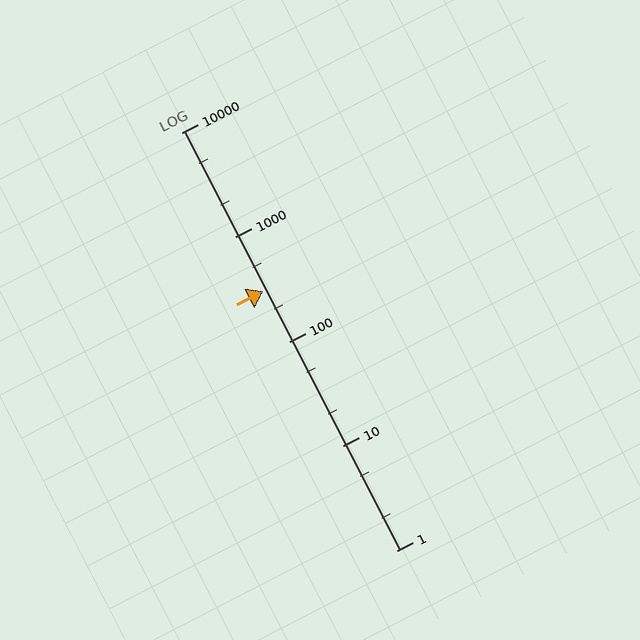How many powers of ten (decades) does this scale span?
The scale spans 4 decades, from 1 to 10000.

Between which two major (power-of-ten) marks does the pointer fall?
The pointer is between 100 and 1000.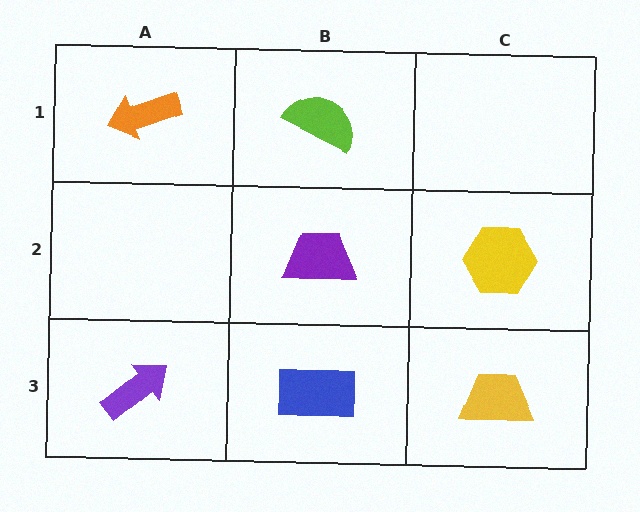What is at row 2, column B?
A purple trapezoid.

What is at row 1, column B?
A lime semicircle.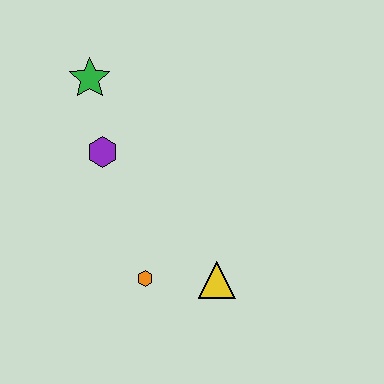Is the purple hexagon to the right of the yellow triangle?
No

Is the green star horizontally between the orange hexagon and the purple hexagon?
No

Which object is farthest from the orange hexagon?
The green star is farthest from the orange hexagon.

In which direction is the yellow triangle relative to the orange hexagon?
The yellow triangle is to the right of the orange hexagon.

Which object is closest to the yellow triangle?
The orange hexagon is closest to the yellow triangle.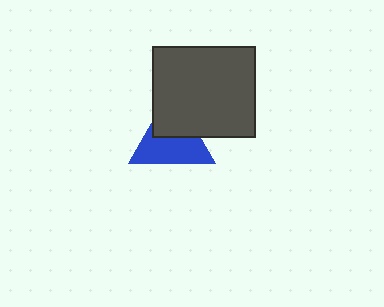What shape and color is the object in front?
The object in front is a dark gray rectangle.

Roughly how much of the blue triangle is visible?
About half of it is visible (roughly 59%).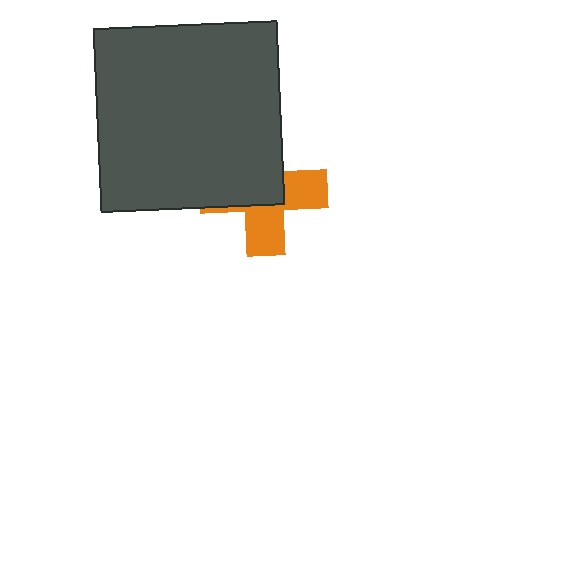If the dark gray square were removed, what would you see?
You would see the complete orange cross.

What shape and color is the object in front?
The object in front is a dark gray square.